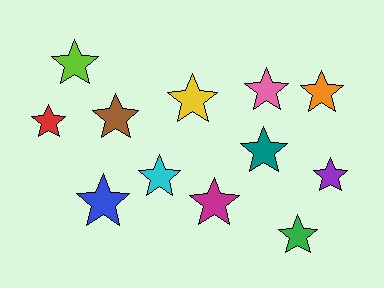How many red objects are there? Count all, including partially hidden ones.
There is 1 red object.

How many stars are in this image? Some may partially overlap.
There are 12 stars.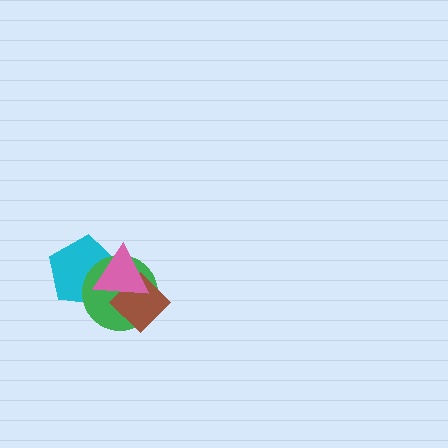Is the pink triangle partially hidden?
No, no other shape covers it.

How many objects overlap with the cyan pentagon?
2 objects overlap with the cyan pentagon.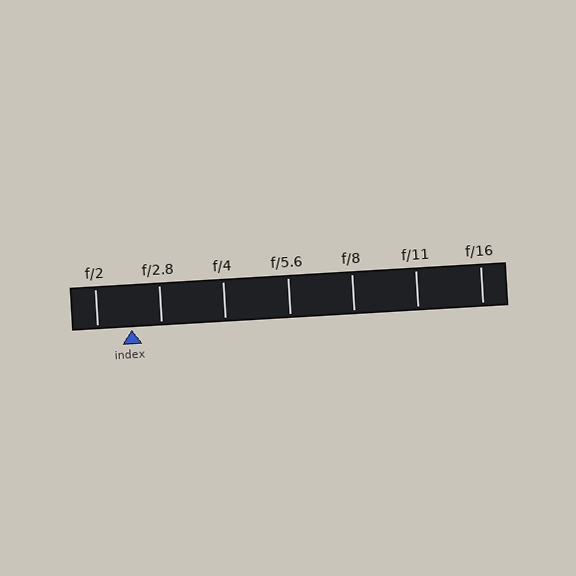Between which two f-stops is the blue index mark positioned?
The index mark is between f/2 and f/2.8.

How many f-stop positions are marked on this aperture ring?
There are 7 f-stop positions marked.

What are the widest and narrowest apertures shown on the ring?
The widest aperture shown is f/2 and the narrowest is f/16.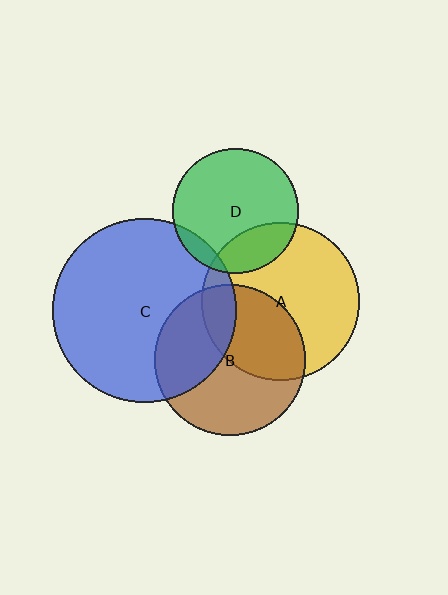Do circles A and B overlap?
Yes.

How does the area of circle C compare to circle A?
Approximately 1.4 times.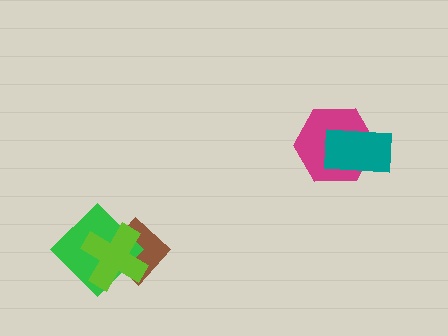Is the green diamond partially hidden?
Yes, it is partially covered by another shape.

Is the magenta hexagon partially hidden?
Yes, it is partially covered by another shape.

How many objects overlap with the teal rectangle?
1 object overlaps with the teal rectangle.